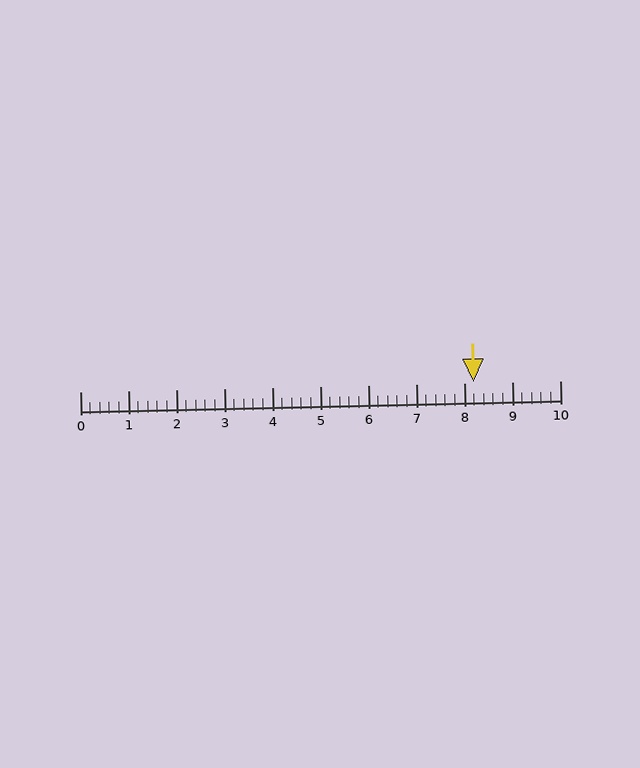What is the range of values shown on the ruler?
The ruler shows values from 0 to 10.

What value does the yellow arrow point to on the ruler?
The yellow arrow points to approximately 8.2.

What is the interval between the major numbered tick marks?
The major tick marks are spaced 1 units apart.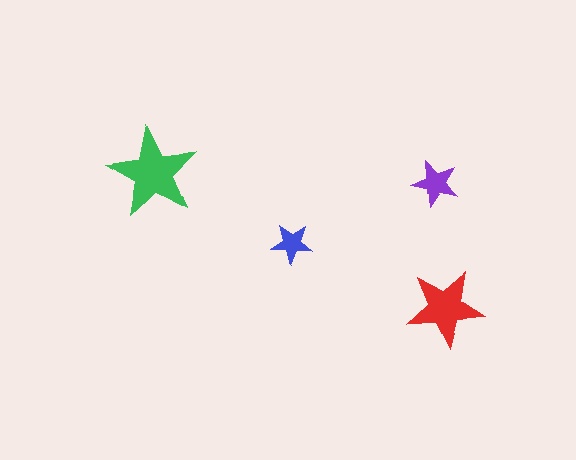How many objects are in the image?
There are 4 objects in the image.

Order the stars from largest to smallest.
the green one, the red one, the purple one, the blue one.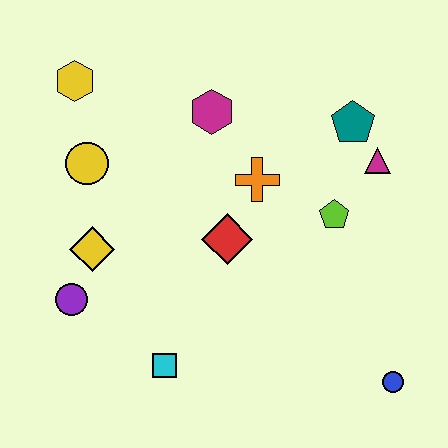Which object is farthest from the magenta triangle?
The purple circle is farthest from the magenta triangle.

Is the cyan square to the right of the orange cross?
No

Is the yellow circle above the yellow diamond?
Yes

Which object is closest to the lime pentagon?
The magenta triangle is closest to the lime pentagon.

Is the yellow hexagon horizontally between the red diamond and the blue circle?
No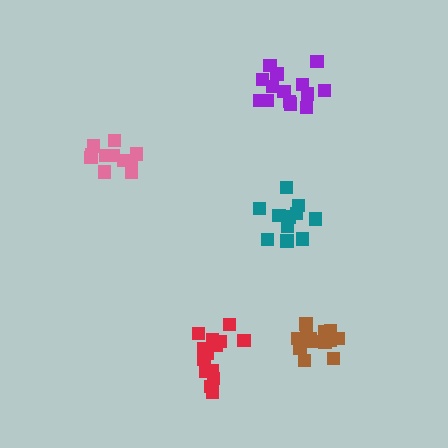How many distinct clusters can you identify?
There are 5 distinct clusters.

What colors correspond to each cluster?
The clusters are colored: brown, red, purple, pink, teal.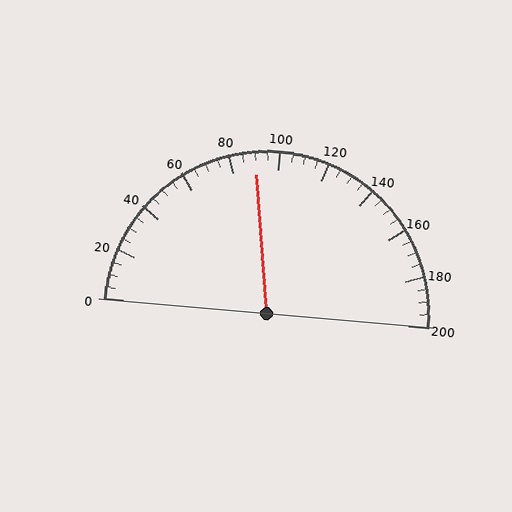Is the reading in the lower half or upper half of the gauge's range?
The reading is in the lower half of the range (0 to 200).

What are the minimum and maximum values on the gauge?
The gauge ranges from 0 to 200.